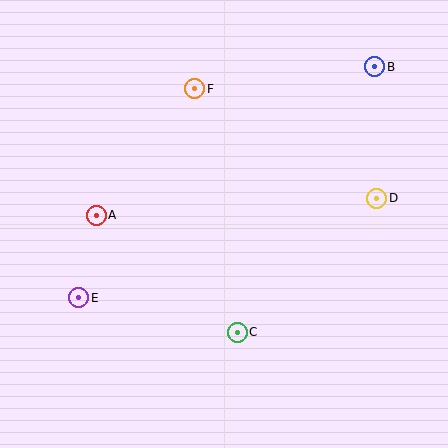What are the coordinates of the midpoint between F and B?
The midpoint between F and B is at (285, 78).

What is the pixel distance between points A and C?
The distance between A and C is 183 pixels.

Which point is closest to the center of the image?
Point C at (237, 332) is closest to the center.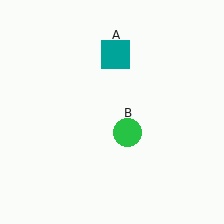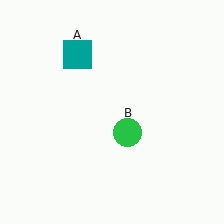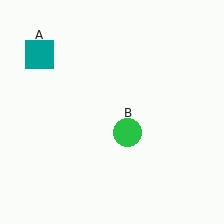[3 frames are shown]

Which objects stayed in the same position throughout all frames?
Green circle (object B) remained stationary.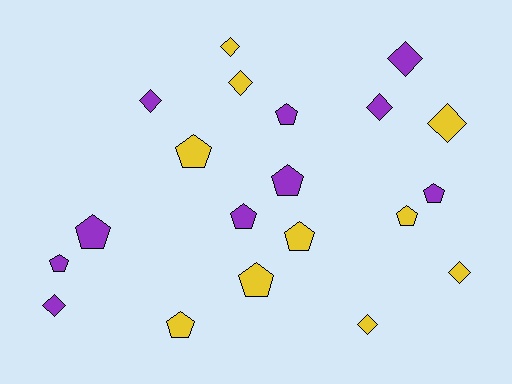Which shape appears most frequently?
Pentagon, with 11 objects.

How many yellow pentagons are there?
There are 5 yellow pentagons.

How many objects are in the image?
There are 20 objects.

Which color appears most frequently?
Purple, with 10 objects.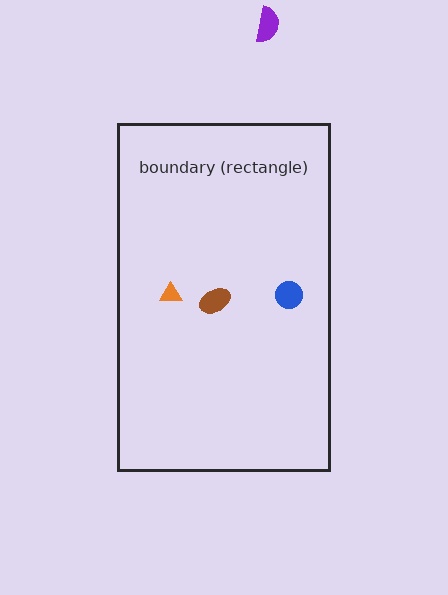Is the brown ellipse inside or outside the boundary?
Inside.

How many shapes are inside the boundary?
3 inside, 1 outside.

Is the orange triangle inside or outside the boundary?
Inside.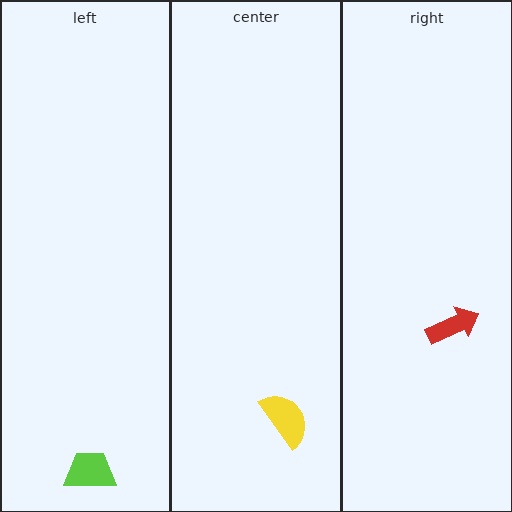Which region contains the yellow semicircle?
The center region.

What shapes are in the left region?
The lime trapezoid.